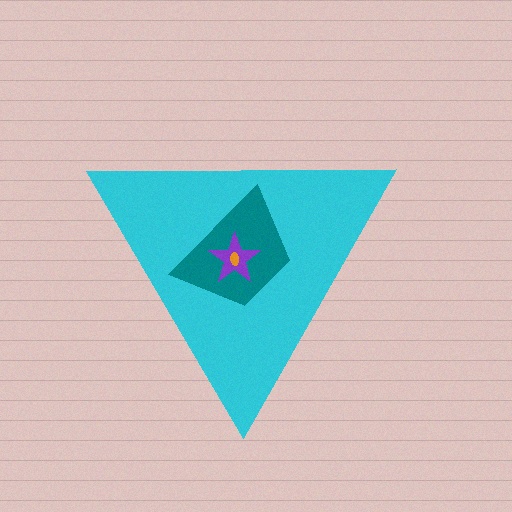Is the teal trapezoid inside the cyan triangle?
Yes.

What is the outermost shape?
The cyan triangle.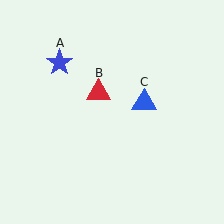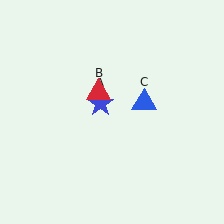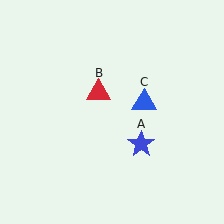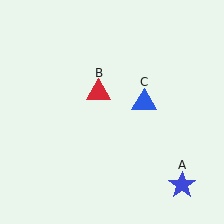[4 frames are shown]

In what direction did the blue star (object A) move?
The blue star (object A) moved down and to the right.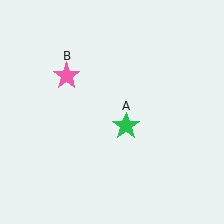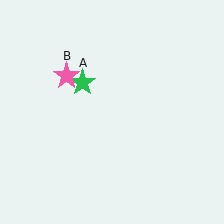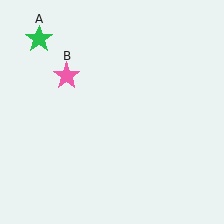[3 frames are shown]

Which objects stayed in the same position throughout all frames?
Pink star (object B) remained stationary.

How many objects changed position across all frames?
1 object changed position: green star (object A).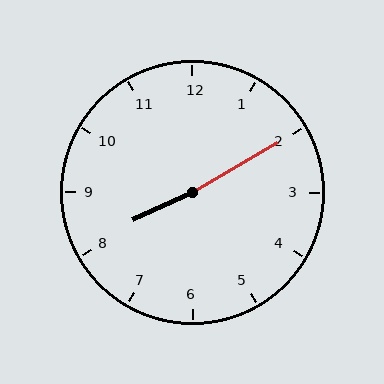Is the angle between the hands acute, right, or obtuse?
It is obtuse.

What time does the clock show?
8:10.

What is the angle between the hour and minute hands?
Approximately 175 degrees.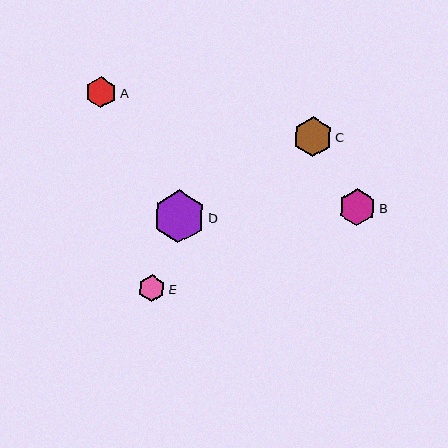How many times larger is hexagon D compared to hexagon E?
Hexagon D is approximately 1.9 times the size of hexagon E.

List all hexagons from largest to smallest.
From largest to smallest: D, C, B, A, E.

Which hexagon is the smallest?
Hexagon E is the smallest with a size of approximately 27 pixels.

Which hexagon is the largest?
Hexagon D is the largest with a size of approximately 52 pixels.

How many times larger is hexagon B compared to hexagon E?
Hexagon B is approximately 1.3 times the size of hexagon E.